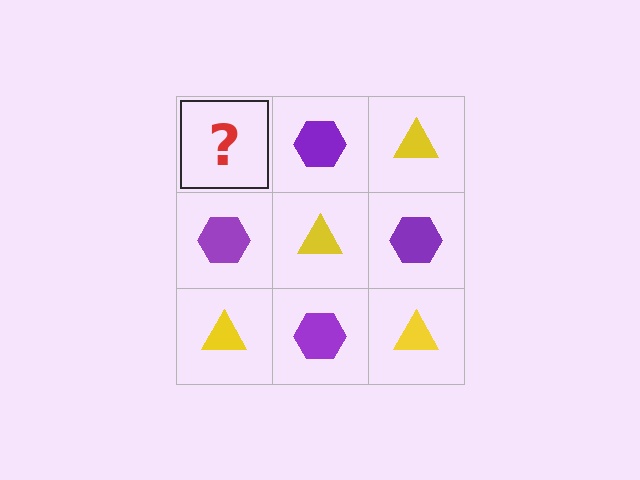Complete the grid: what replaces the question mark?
The question mark should be replaced with a yellow triangle.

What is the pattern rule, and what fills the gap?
The rule is that it alternates yellow triangle and purple hexagon in a checkerboard pattern. The gap should be filled with a yellow triangle.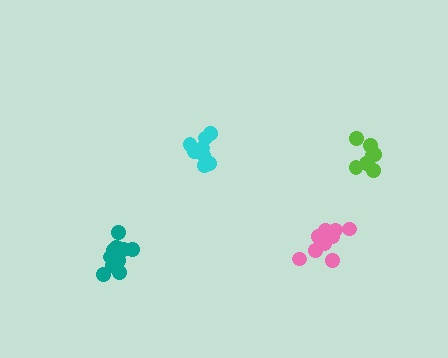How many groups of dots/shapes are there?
There are 4 groups.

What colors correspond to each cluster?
The clusters are colored: lime, cyan, pink, teal.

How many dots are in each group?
Group 1: 7 dots, Group 2: 8 dots, Group 3: 11 dots, Group 4: 10 dots (36 total).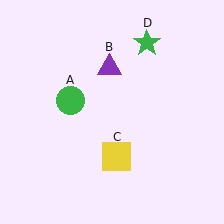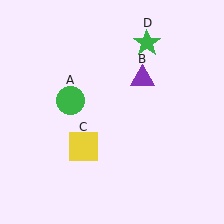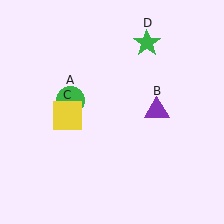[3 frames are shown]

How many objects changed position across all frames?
2 objects changed position: purple triangle (object B), yellow square (object C).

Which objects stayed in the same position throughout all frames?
Green circle (object A) and green star (object D) remained stationary.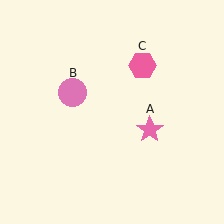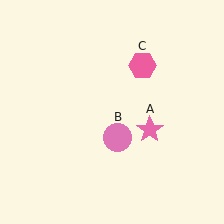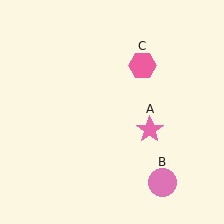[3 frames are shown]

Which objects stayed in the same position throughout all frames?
Pink star (object A) and pink hexagon (object C) remained stationary.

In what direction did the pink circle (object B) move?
The pink circle (object B) moved down and to the right.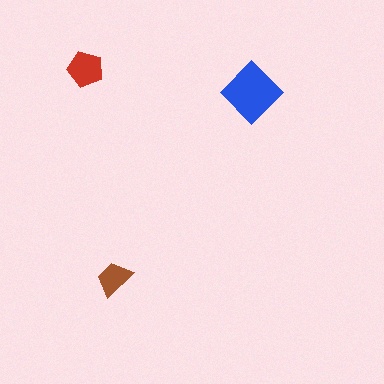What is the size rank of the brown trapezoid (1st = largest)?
3rd.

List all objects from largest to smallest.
The blue diamond, the red pentagon, the brown trapezoid.